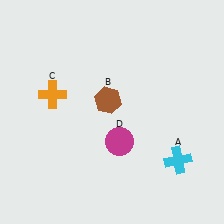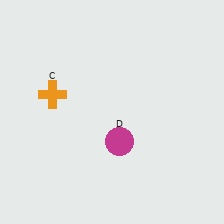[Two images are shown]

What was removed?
The brown hexagon (B), the cyan cross (A) were removed in Image 2.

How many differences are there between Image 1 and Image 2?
There are 2 differences between the two images.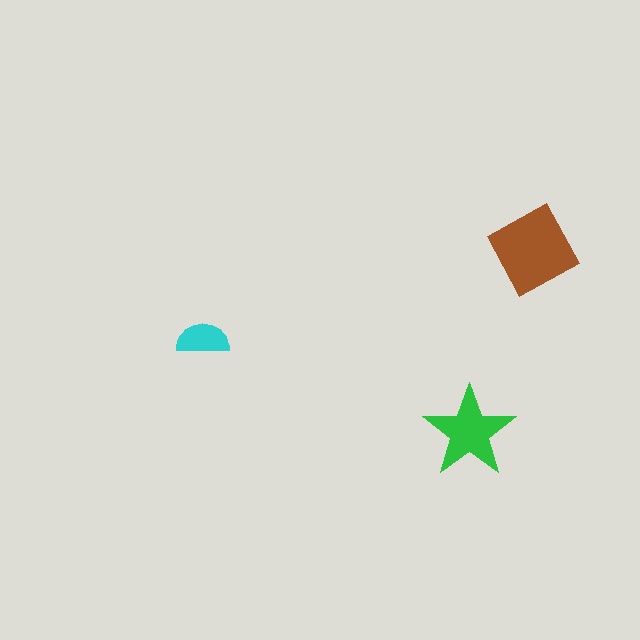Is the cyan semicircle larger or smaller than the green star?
Smaller.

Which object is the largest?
The brown diamond.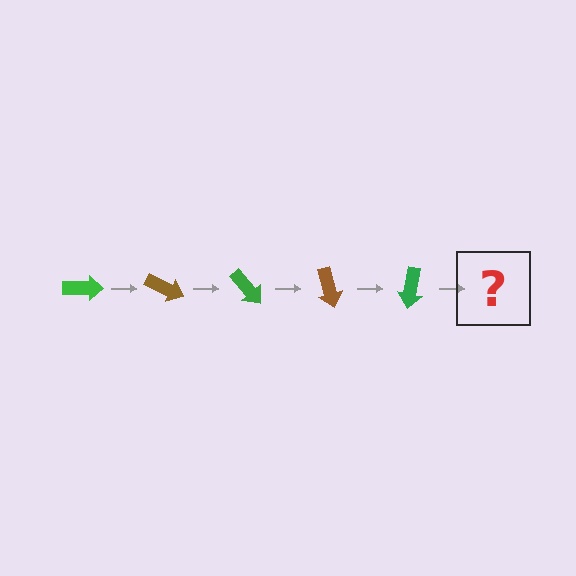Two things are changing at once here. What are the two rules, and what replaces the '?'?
The two rules are that it rotates 25 degrees each step and the color cycles through green and brown. The '?' should be a brown arrow, rotated 125 degrees from the start.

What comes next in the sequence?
The next element should be a brown arrow, rotated 125 degrees from the start.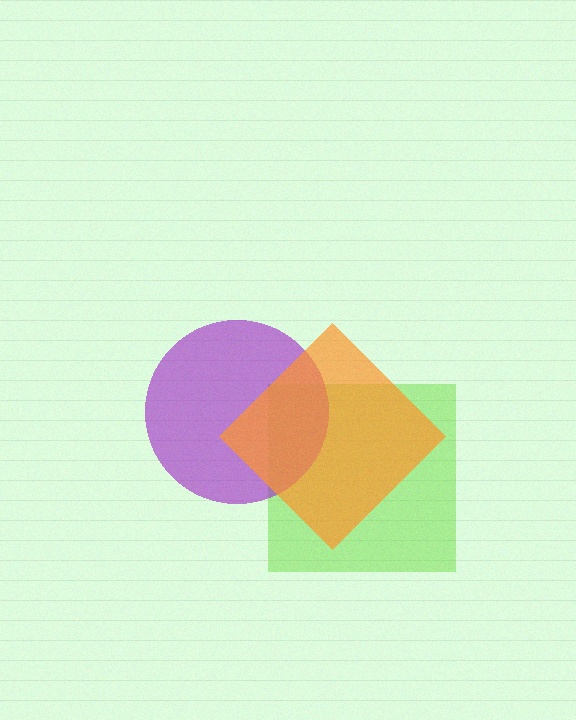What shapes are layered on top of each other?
The layered shapes are: a lime square, a purple circle, an orange diamond.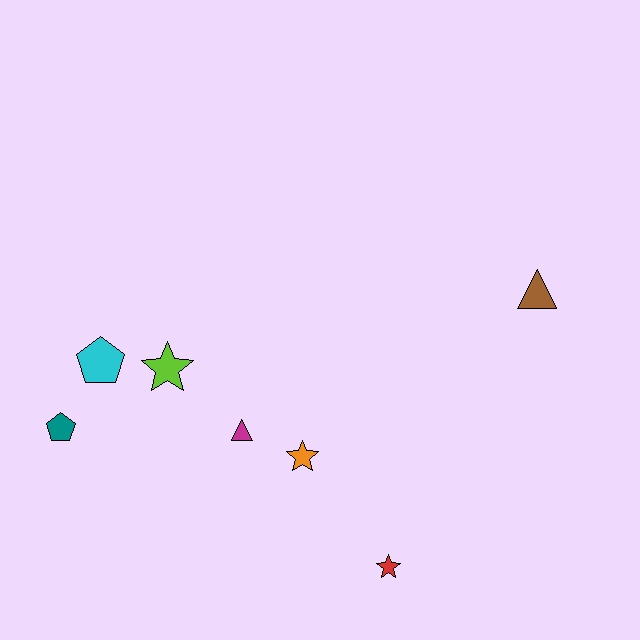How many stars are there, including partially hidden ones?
There are 3 stars.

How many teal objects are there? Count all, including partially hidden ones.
There is 1 teal object.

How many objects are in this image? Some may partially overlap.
There are 7 objects.